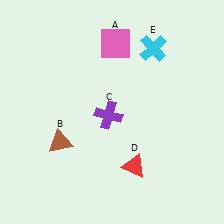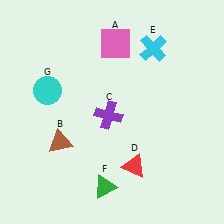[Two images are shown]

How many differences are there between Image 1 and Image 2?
There are 2 differences between the two images.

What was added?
A green triangle (F), a cyan circle (G) were added in Image 2.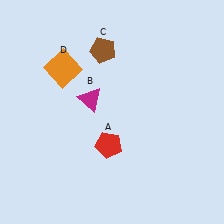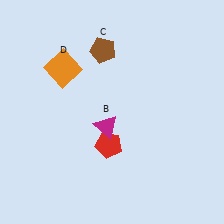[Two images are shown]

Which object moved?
The magenta triangle (B) moved down.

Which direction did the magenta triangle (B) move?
The magenta triangle (B) moved down.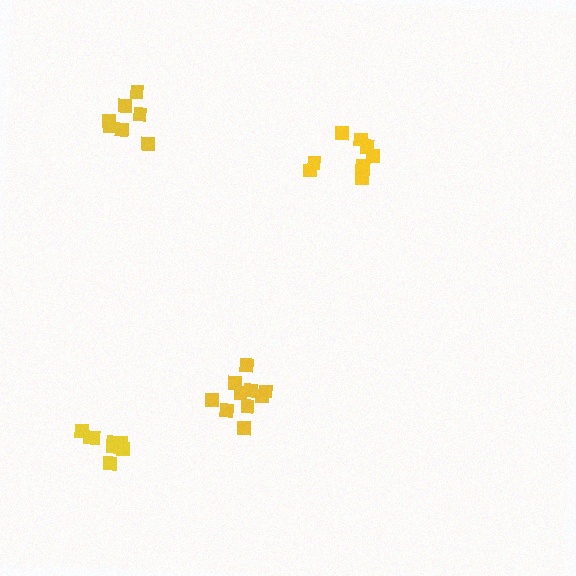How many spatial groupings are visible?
There are 4 spatial groupings.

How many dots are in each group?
Group 1: 8 dots, Group 2: 10 dots, Group 3: 7 dots, Group 4: 10 dots (35 total).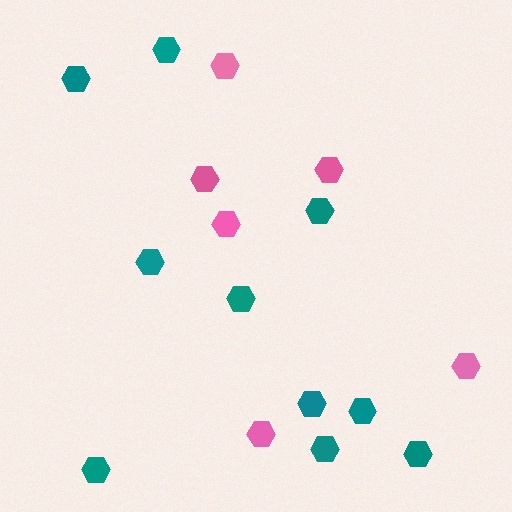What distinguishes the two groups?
There are 2 groups: one group of pink hexagons (6) and one group of teal hexagons (10).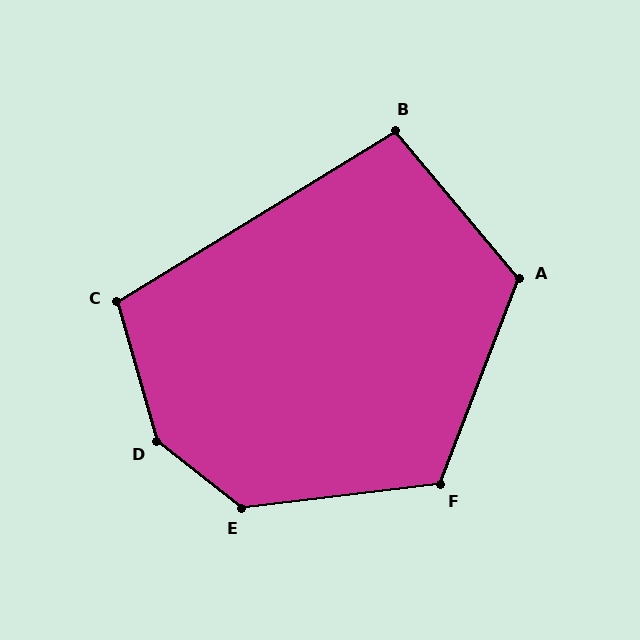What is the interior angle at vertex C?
Approximately 106 degrees (obtuse).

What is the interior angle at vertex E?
Approximately 135 degrees (obtuse).